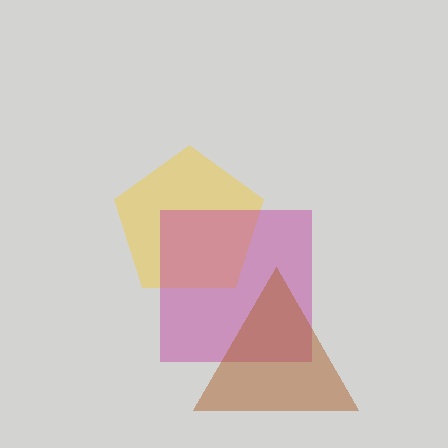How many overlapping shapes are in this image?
There are 3 overlapping shapes in the image.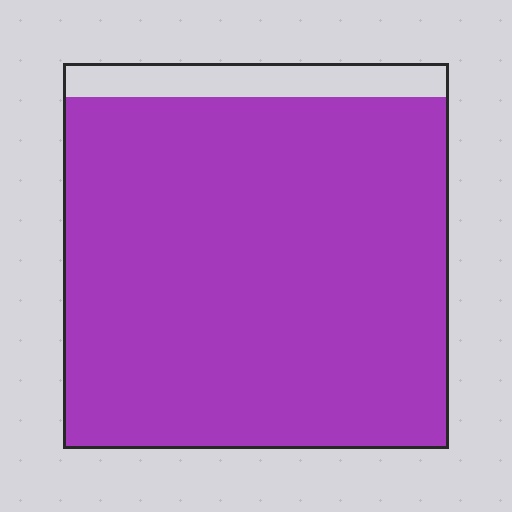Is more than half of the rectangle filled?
Yes.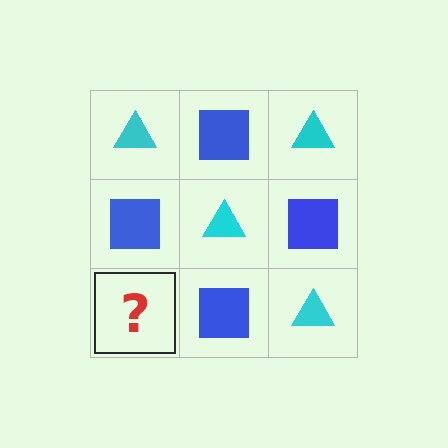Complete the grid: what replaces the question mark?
The question mark should be replaced with a cyan triangle.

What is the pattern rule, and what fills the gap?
The rule is that it alternates cyan triangle and blue square in a checkerboard pattern. The gap should be filled with a cyan triangle.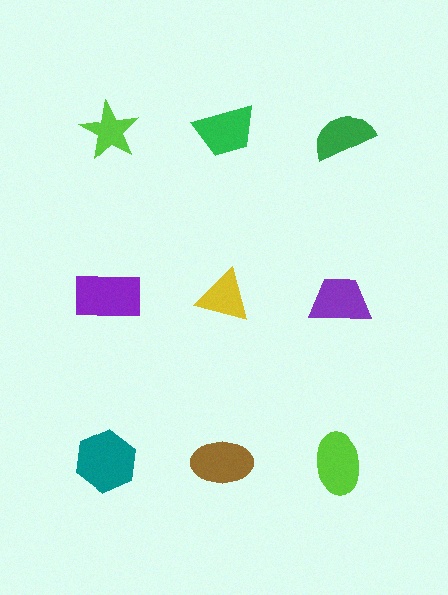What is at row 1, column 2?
A green trapezoid.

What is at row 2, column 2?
A yellow triangle.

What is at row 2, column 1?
A purple rectangle.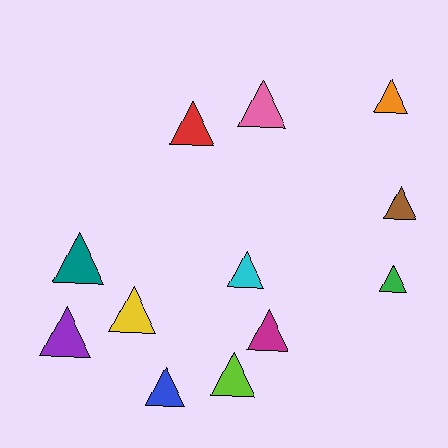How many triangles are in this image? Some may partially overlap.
There are 12 triangles.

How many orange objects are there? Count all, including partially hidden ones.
There is 1 orange object.